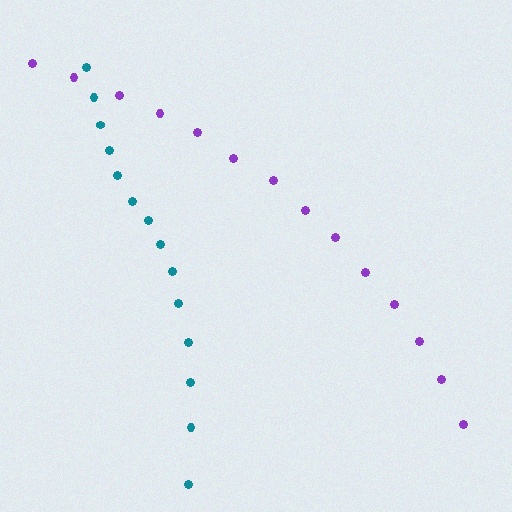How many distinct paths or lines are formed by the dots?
There are 2 distinct paths.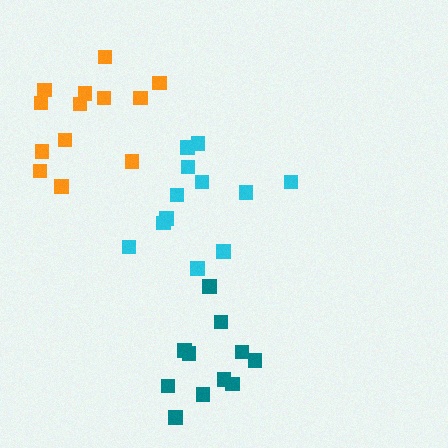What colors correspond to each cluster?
The clusters are colored: cyan, teal, orange.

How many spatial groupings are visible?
There are 3 spatial groupings.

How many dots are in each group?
Group 1: 12 dots, Group 2: 11 dots, Group 3: 13 dots (36 total).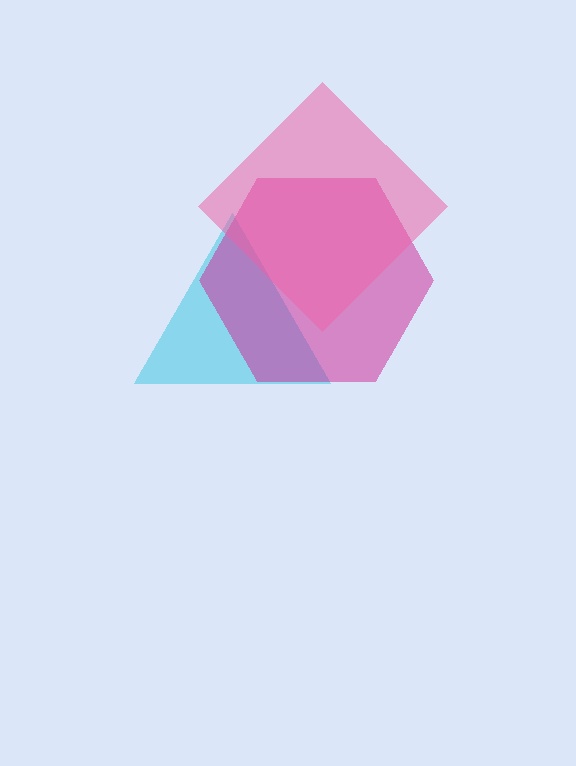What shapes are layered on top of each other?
The layered shapes are: a cyan triangle, a magenta hexagon, a pink diamond.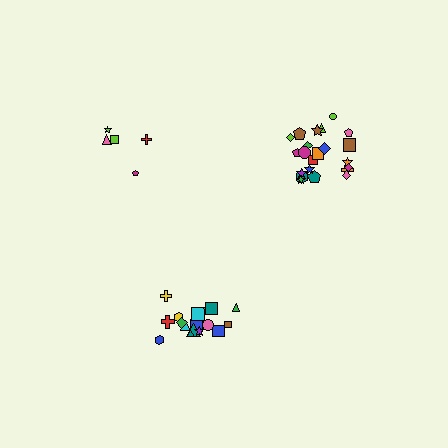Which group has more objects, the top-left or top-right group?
The top-right group.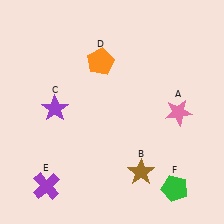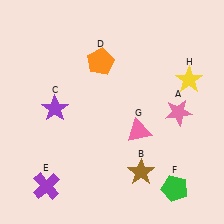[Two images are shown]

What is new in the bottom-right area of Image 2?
A pink triangle (G) was added in the bottom-right area of Image 2.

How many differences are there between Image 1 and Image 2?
There are 2 differences between the two images.